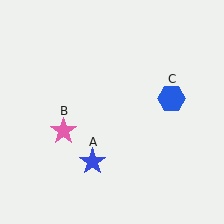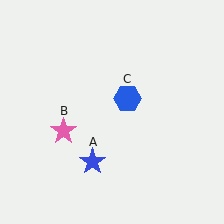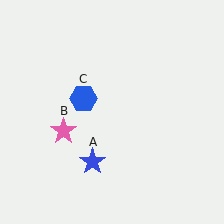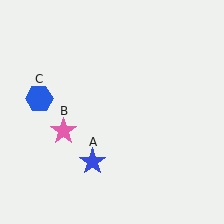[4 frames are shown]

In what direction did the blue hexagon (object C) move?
The blue hexagon (object C) moved left.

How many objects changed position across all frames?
1 object changed position: blue hexagon (object C).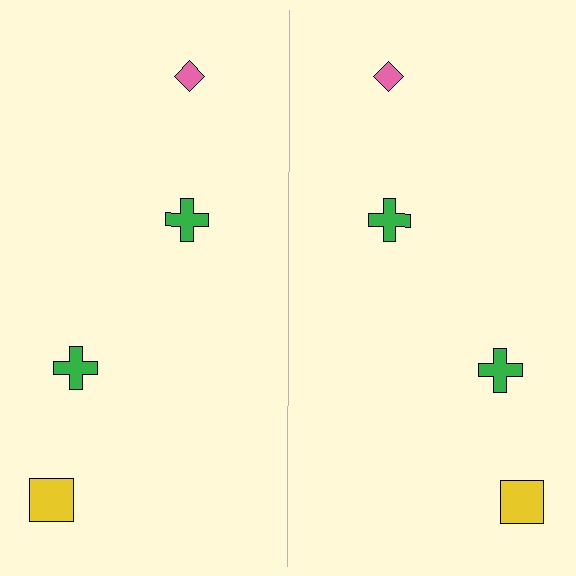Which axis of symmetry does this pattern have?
The pattern has a vertical axis of symmetry running through the center of the image.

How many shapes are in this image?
There are 8 shapes in this image.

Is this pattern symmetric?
Yes, this pattern has bilateral (reflection) symmetry.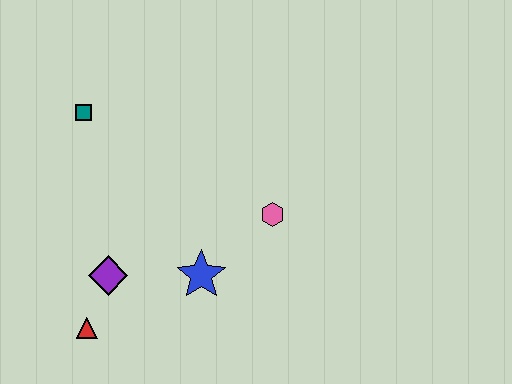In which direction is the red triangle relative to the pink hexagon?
The red triangle is to the left of the pink hexagon.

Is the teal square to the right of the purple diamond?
No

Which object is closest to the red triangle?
The purple diamond is closest to the red triangle.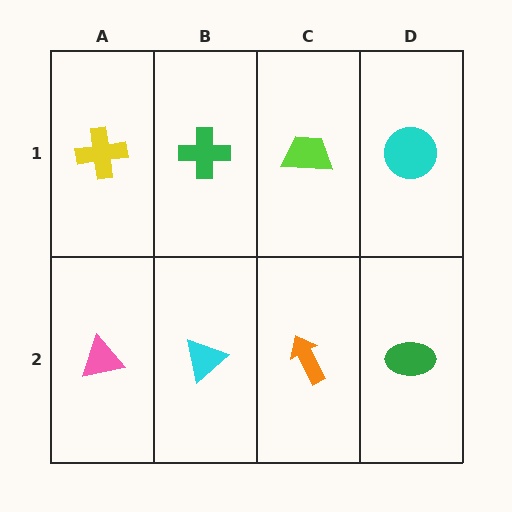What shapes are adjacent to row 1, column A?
A pink triangle (row 2, column A), a green cross (row 1, column B).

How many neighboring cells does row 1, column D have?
2.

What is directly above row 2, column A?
A yellow cross.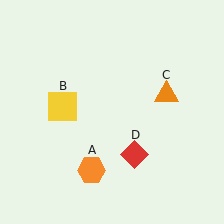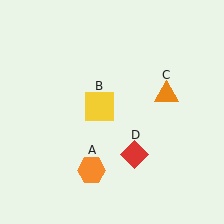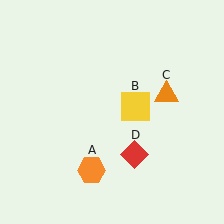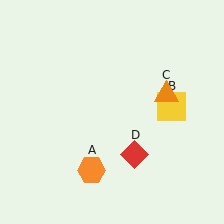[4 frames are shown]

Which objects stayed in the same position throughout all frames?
Orange hexagon (object A) and orange triangle (object C) and red diamond (object D) remained stationary.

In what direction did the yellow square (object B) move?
The yellow square (object B) moved right.